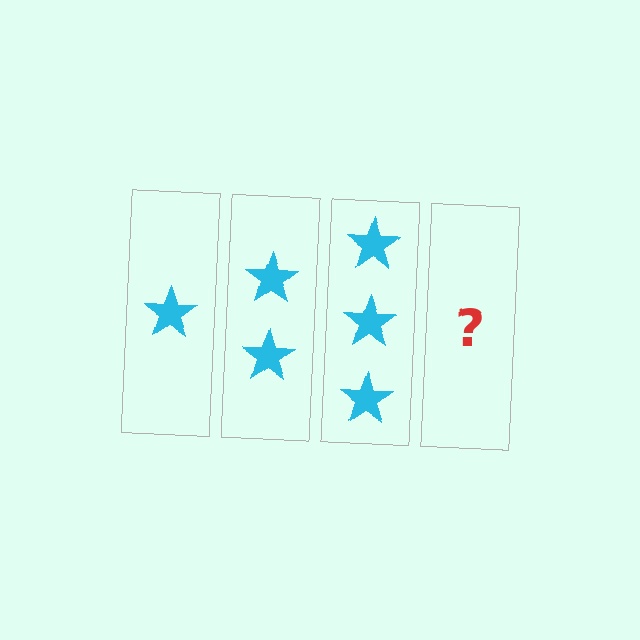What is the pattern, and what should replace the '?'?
The pattern is that each step adds one more star. The '?' should be 4 stars.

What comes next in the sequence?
The next element should be 4 stars.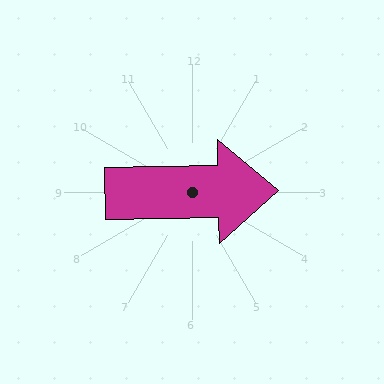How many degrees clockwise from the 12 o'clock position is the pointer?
Approximately 89 degrees.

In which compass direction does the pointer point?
East.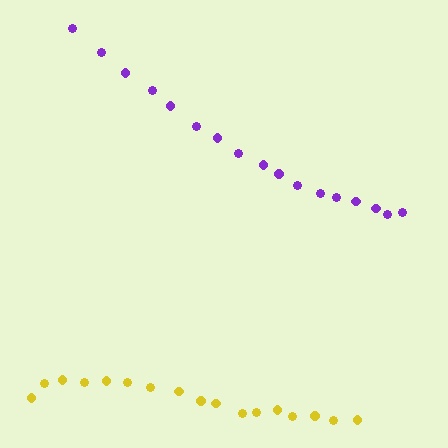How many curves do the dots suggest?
There are 2 distinct paths.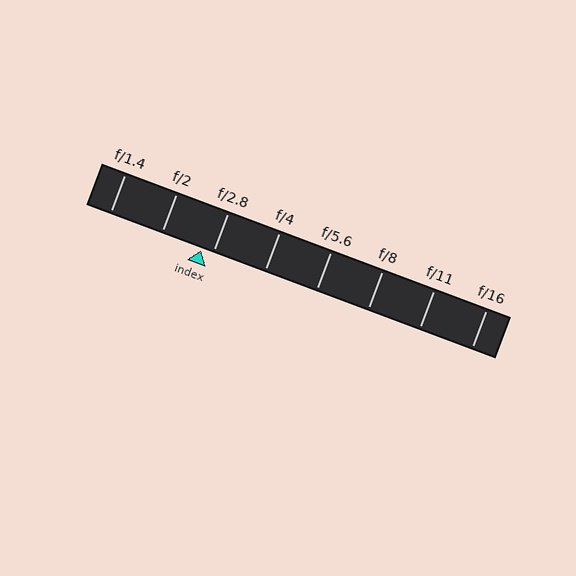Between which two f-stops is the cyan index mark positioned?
The index mark is between f/2 and f/2.8.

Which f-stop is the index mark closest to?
The index mark is closest to f/2.8.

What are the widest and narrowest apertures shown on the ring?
The widest aperture shown is f/1.4 and the narrowest is f/16.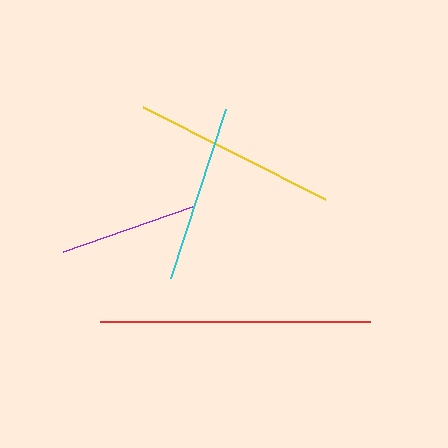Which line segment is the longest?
The red line is the longest at approximately 270 pixels.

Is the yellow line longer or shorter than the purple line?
The yellow line is longer than the purple line.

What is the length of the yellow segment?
The yellow segment is approximately 203 pixels long.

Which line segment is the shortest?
The purple line is the shortest at approximately 137 pixels.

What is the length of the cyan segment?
The cyan segment is approximately 177 pixels long.